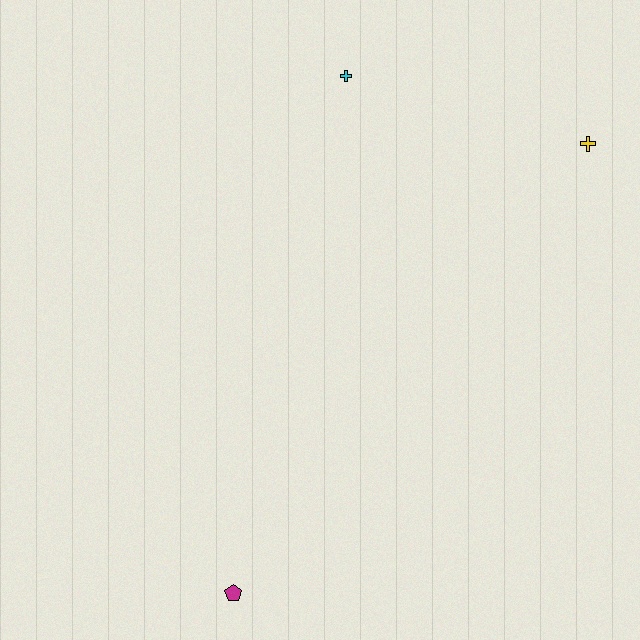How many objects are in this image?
There are 3 objects.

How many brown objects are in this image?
There are no brown objects.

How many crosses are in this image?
There are 2 crosses.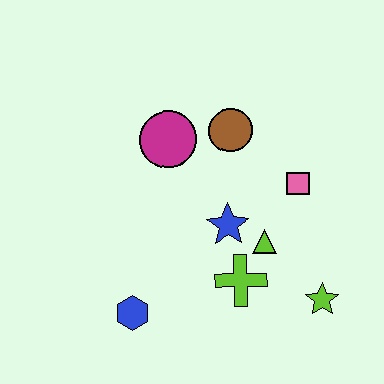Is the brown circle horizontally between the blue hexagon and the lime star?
Yes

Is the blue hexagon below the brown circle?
Yes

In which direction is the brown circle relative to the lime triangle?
The brown circle is above the lime triangle.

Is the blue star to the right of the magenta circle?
Yes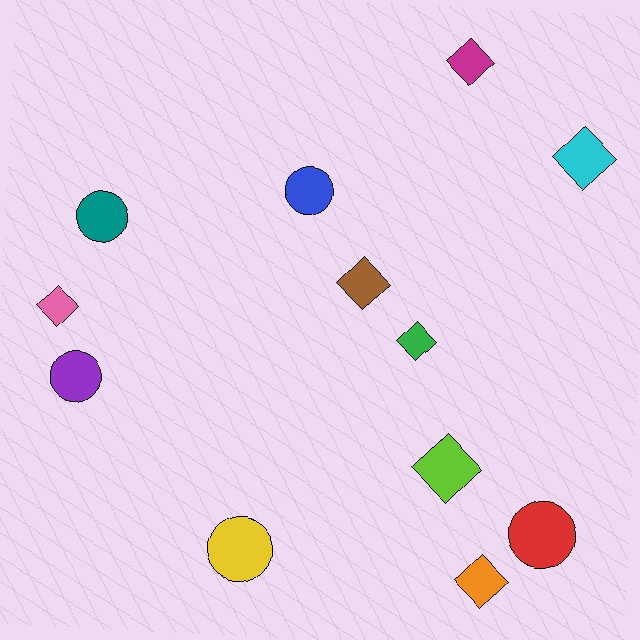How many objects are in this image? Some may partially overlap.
There are 12 objects.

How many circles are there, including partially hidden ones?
There are 5 circles.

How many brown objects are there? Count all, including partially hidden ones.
There is 1 brown object.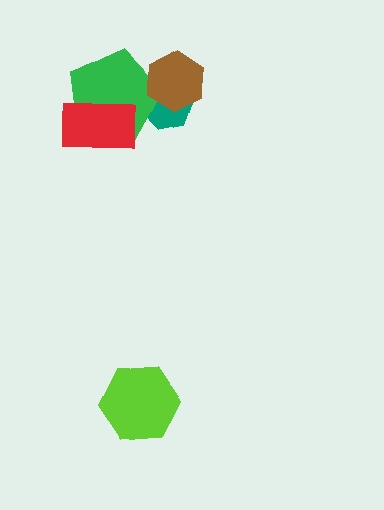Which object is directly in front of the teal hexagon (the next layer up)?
The green pentagon is directly in front of the teal hexagon.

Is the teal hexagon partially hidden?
Yes, it is partially covered by another shape.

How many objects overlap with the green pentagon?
3 objects overlap with the green pentagon.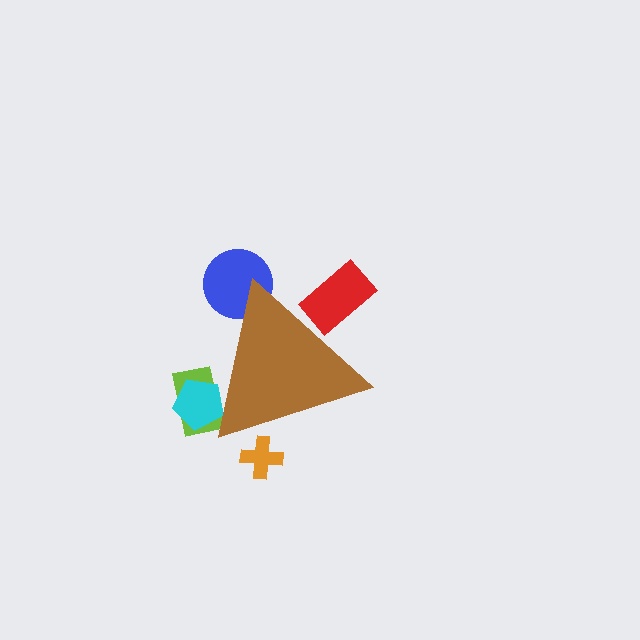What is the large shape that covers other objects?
A brown triangle.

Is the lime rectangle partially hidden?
Yes, the lime rectangle is partially hidden behind the brown triangle.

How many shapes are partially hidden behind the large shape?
5 shapes are partially hidden.